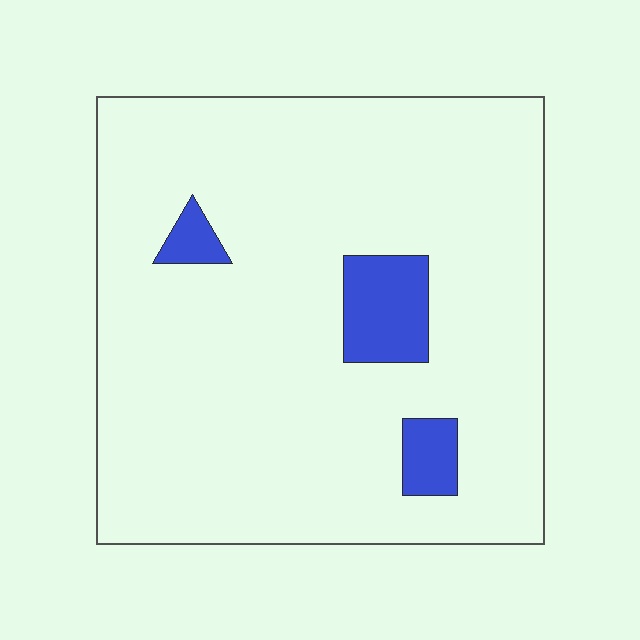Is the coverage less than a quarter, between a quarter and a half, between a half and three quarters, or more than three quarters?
Less than a quarter.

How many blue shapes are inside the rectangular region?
3.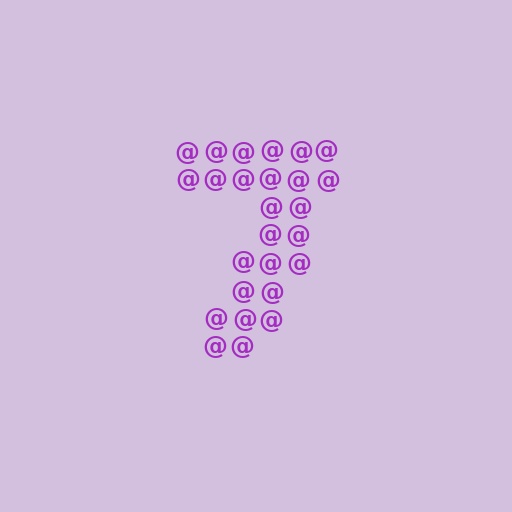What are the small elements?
The small elements are at signs.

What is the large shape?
The large shape is the digit 7.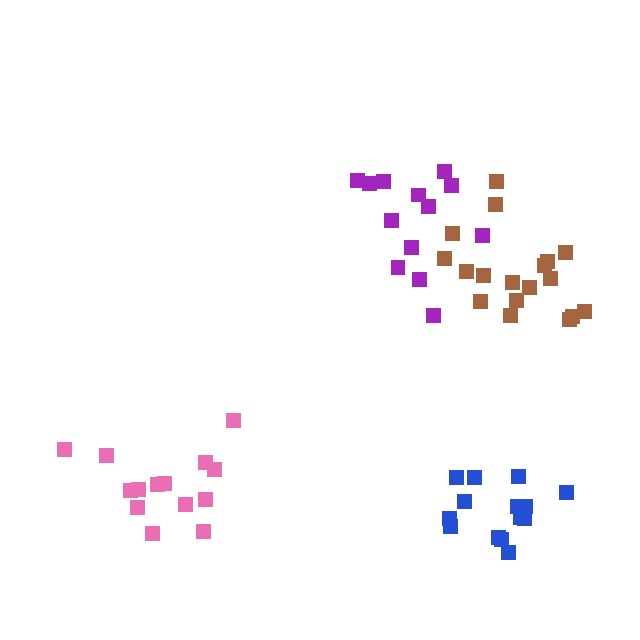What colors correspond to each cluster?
The clusters are colored: blue, brown, pink, purple.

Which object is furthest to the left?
The pink cluster is leftmost.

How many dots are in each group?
Group 1: 14 dots, Group 2: 18 dots, Group 3: 14 dots, Group 4: 13 dots (59 total).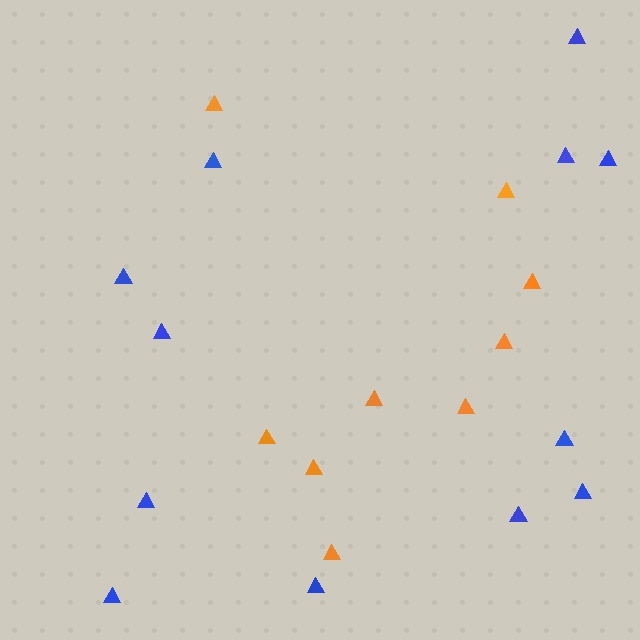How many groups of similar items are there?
There are 2 groups: one group of orange triangles (9) and one group of blue triangles (12).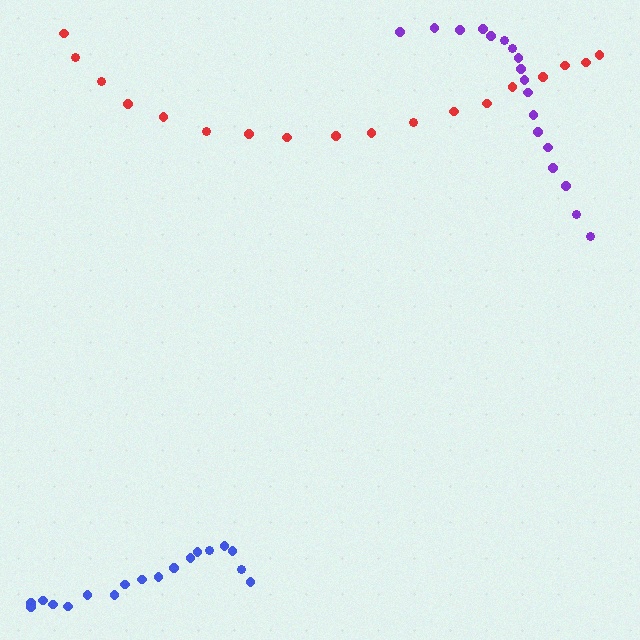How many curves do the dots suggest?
There are 3 distinct paths.